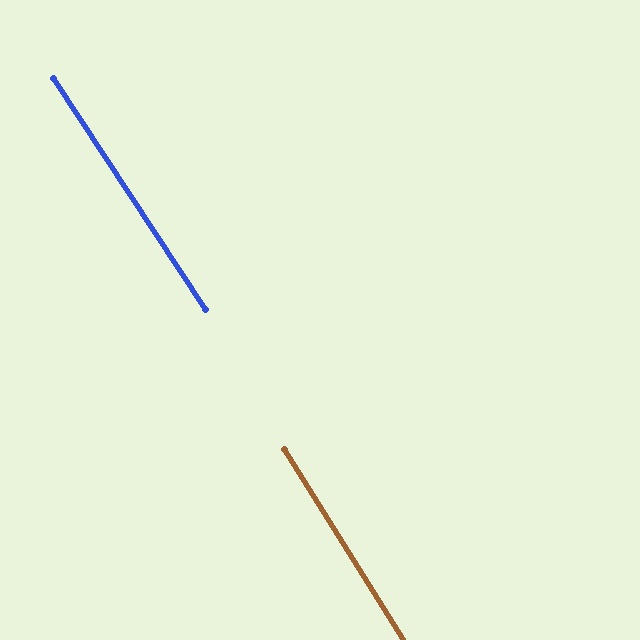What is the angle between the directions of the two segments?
Approximately 1 degree.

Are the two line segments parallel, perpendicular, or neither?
Parallel — their directions differ by only 1.4°.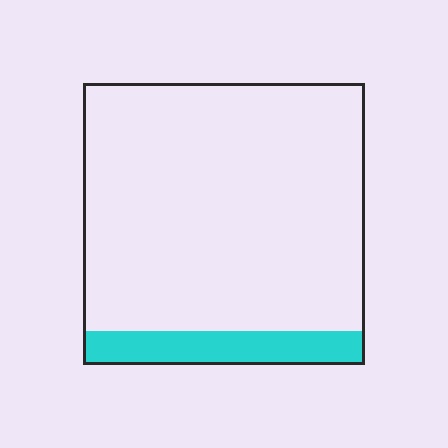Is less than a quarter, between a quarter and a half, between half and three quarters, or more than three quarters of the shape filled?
Less than a quarter.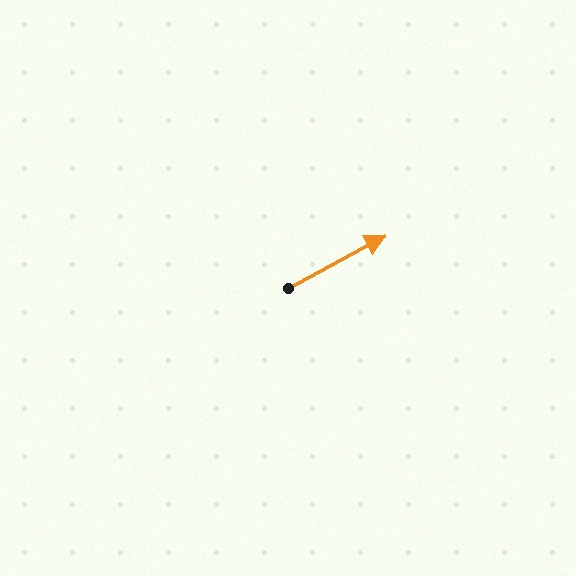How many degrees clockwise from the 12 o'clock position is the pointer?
Approximately 62 degrees.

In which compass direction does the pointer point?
Northeast.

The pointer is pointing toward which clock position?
Roughly 2 o'clock.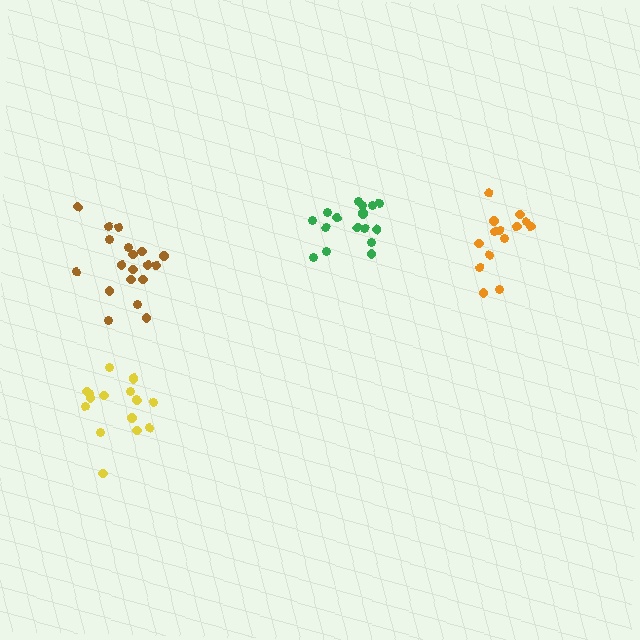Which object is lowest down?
The yellow cluster is bottommost.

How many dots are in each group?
Group 1: 17 dots, Group 2: 19 dots, Group 3: 17 dots, Group 4: 14 dots (67 total).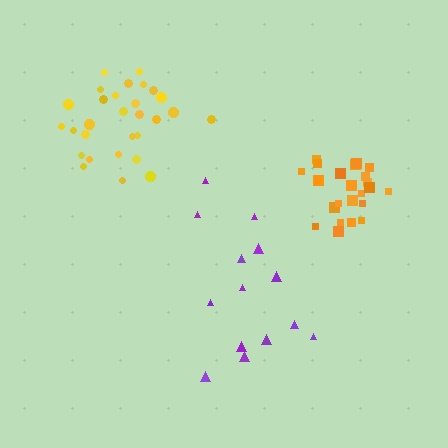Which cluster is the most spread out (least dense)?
Purple.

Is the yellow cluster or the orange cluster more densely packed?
Orange.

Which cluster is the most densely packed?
Orange.